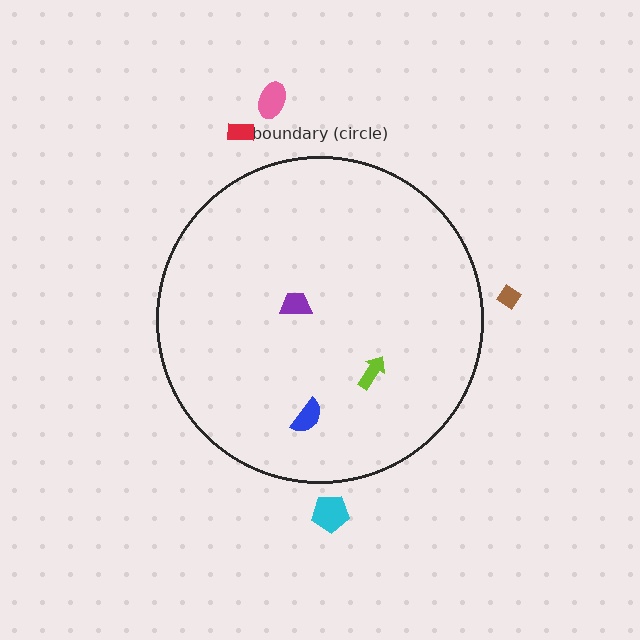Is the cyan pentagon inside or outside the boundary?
Outside.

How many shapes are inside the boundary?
3 inside, 4 outside.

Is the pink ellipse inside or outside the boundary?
Outside.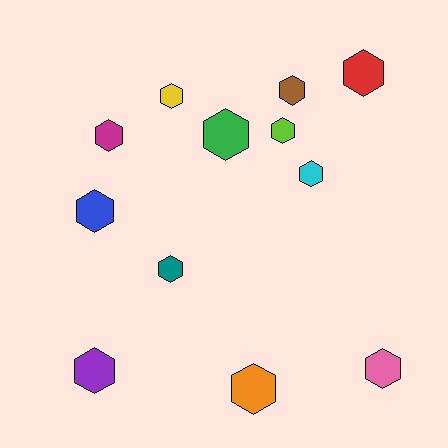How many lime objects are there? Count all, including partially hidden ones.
There is 1 lime object.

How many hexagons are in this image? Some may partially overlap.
There are 12 hexagons.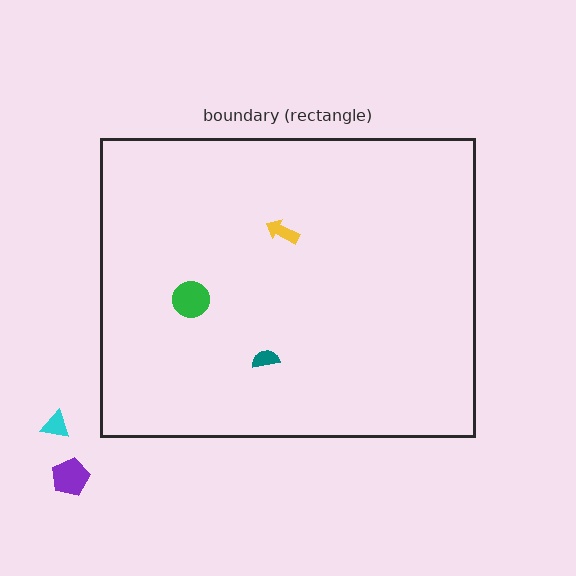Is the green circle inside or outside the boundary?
Inside.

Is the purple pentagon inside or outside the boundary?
Outside.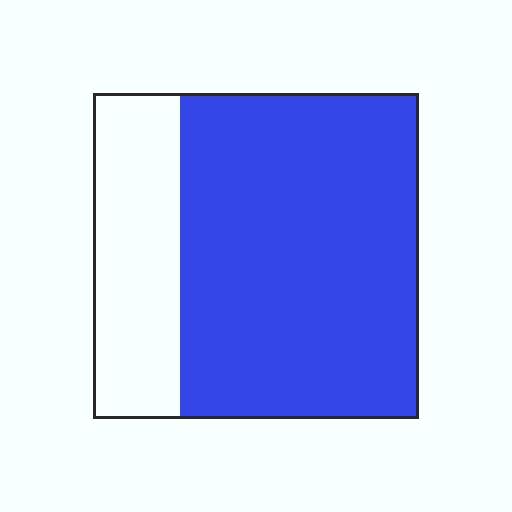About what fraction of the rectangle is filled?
About three quarters (3/4).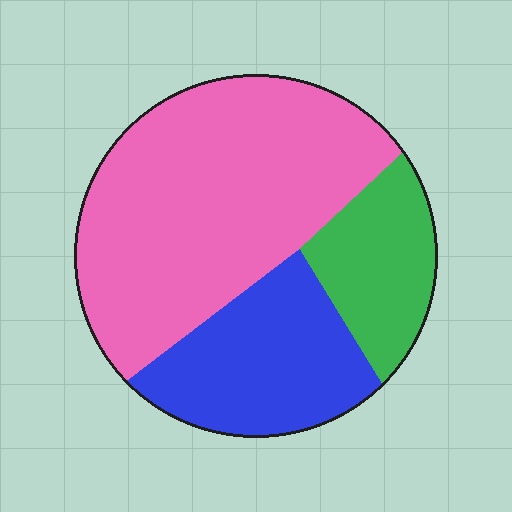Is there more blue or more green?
Blue.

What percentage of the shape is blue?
Blue takes up about one quarter (1/4) of the shape.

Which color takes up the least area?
Green, at roughly 20%.